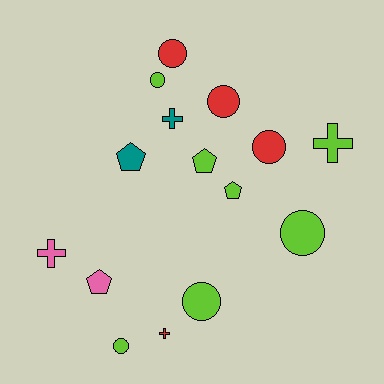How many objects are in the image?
There are 15 objects.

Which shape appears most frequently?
Circle, with 7 objects.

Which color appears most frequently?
Lime, with 7 objects.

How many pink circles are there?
There are no pink circles.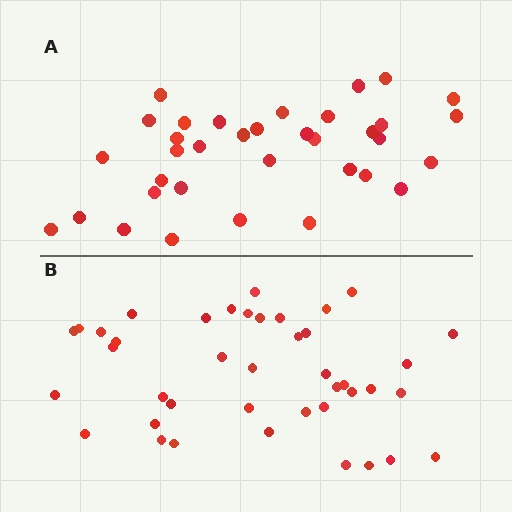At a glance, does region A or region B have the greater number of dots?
Region B (the bottom region) has more dots.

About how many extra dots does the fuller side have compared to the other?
Region B has about 6 more dots than region A.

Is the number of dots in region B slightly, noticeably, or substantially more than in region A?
Region B has only slightly more — the two regions are fairly close. The ratio is roughly 1.2 to 1.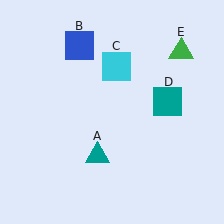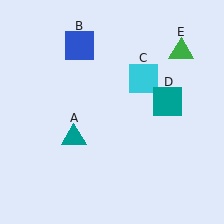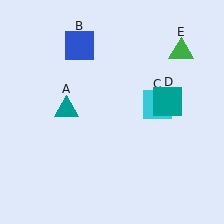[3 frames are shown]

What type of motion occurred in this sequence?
The teal triangle (object A), cyan square (object C) rotated clockwise around the center of the scene.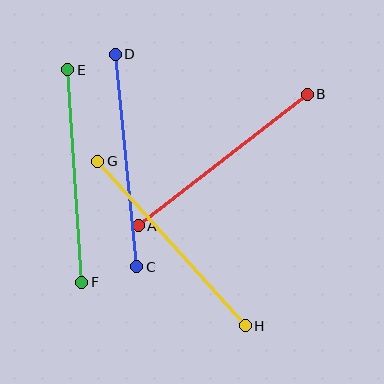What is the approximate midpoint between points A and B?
The midpoint is at approximately (223, 160) pixels.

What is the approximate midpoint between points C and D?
The midpoint is at approximately (126, 161) pixels.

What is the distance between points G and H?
The distance is approximately 221 pixels.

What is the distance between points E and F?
The distance is approximately 213 pixels.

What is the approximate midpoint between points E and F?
The midpoint is at approximately (75, 176) pixels.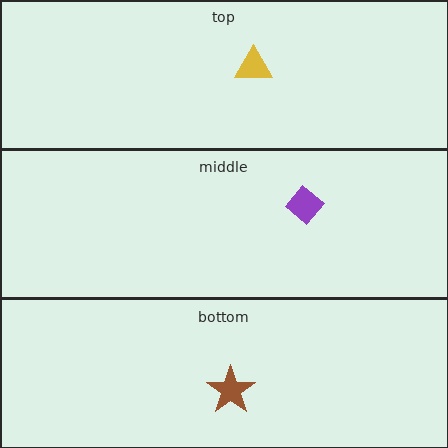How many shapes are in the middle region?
1.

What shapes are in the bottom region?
The brown star.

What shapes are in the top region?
The yellow triangle.